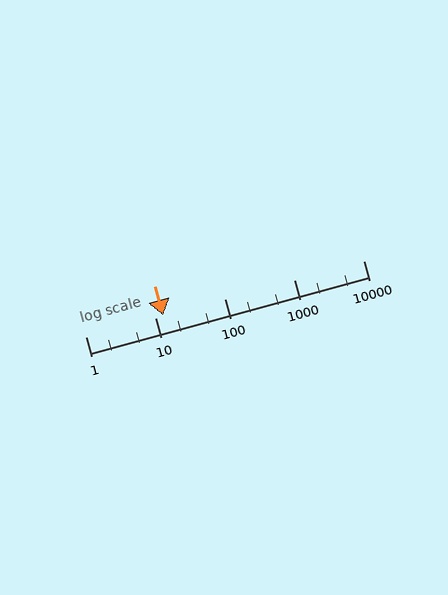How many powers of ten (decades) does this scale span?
The scale spans 4 decades, from 1 to 10000.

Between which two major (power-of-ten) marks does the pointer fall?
The pointer is between 10 and 100.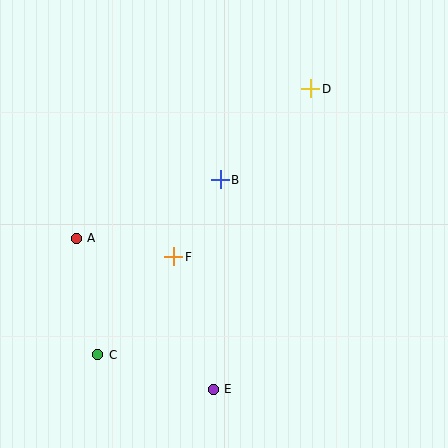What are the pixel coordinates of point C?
Point C is at (98, 355).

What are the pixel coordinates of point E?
Point E is at (213, 389).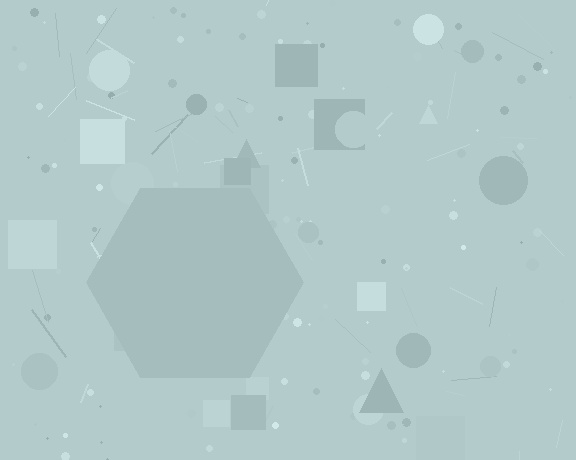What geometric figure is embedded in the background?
A hexagon is embedded in the background.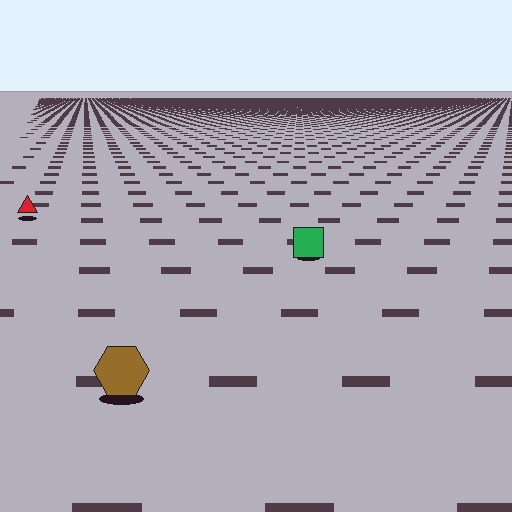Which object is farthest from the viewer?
The red triangle is farthest from the viewer. It appears smaller and the ground texture around it is denser.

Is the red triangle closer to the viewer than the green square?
No. The green square is closer — you can tell from the texture gradient: the ground texture is coarser near it.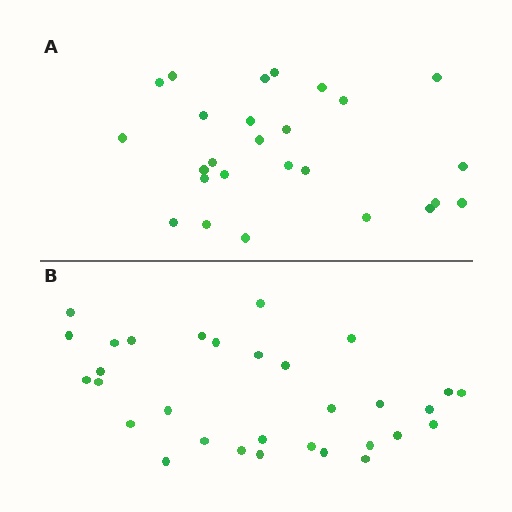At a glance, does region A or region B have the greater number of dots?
Region B (the bottom region) has more dots.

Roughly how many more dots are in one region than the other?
Region B has about 5 more dots than region A.